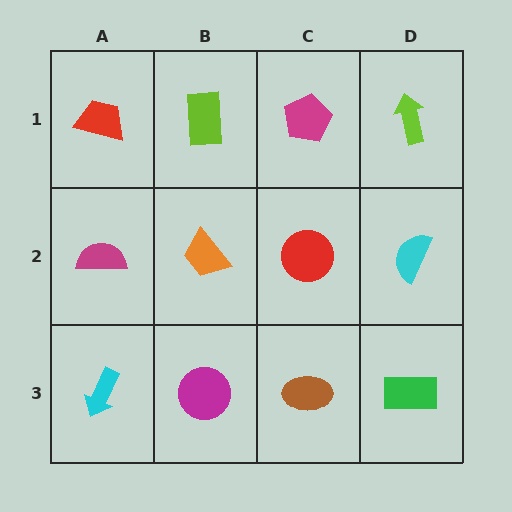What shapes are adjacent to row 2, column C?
A magenta pentagon (row 1, column C), a brown ellipse (row 3, column C), an orange trapezoid (row 2, column B), a cyan semicircle (row 2, column D).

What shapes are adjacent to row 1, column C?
A red circle (row 2, column C), a lime rectangle (row 1, column B), a lime arrow (row 1, column D).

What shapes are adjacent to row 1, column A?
A magenta semicircle (row 2, column A), a lime rectangle (row 1, column B).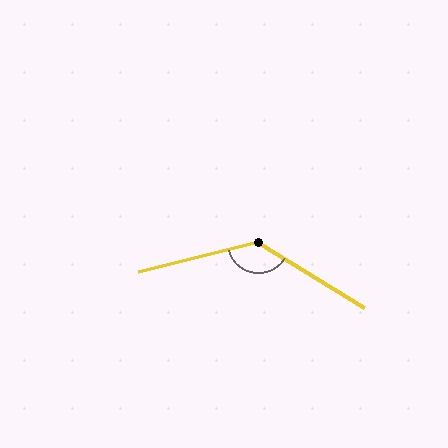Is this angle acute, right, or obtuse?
It is obtuse.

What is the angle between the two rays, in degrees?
Approximately 135 degrees.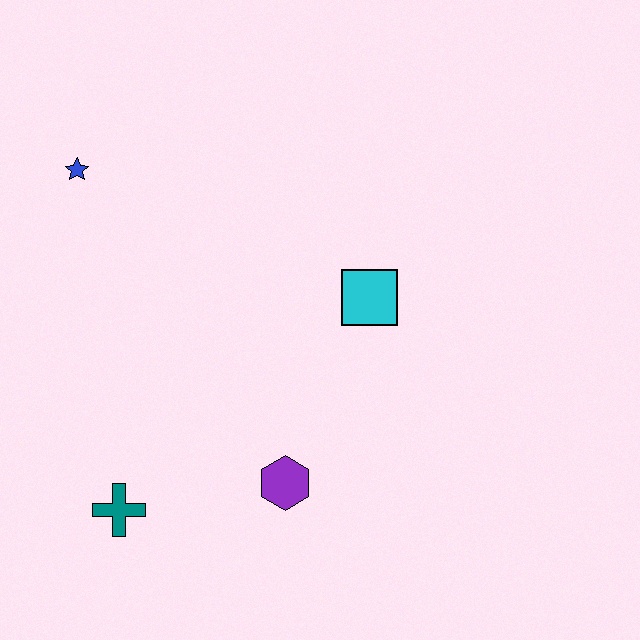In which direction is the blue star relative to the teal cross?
The blue star is above the teal cross.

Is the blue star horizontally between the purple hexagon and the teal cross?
No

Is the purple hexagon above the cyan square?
No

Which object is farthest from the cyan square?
The teal cross is farthest from the cyan square.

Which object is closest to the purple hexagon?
The teal cross is closest to the purple hexagon.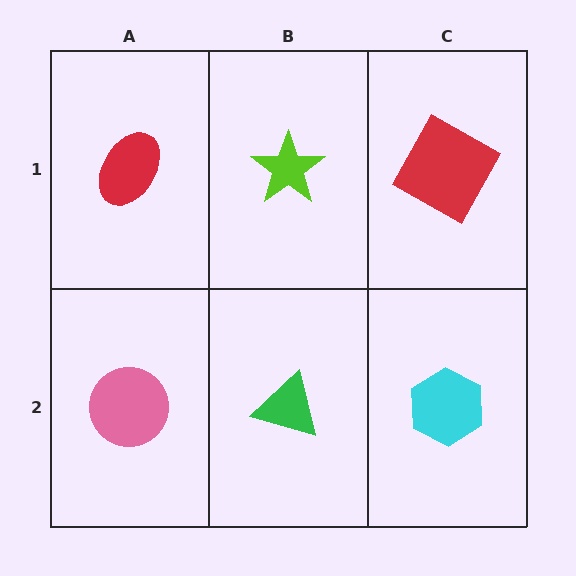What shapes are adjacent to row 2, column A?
A red ellipse (row 1, column A), a green triangle (row 2, column B).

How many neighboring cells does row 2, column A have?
2.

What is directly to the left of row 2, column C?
A green triangle.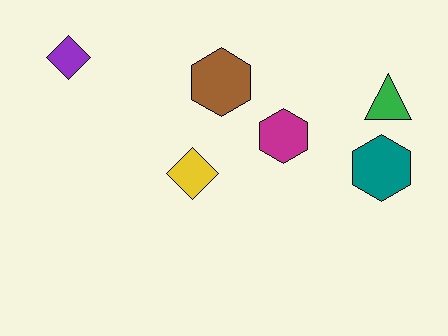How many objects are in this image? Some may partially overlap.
There are 6 objects.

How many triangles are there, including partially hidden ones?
There is 1 triangle.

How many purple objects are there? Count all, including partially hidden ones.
There is 1 purple object.